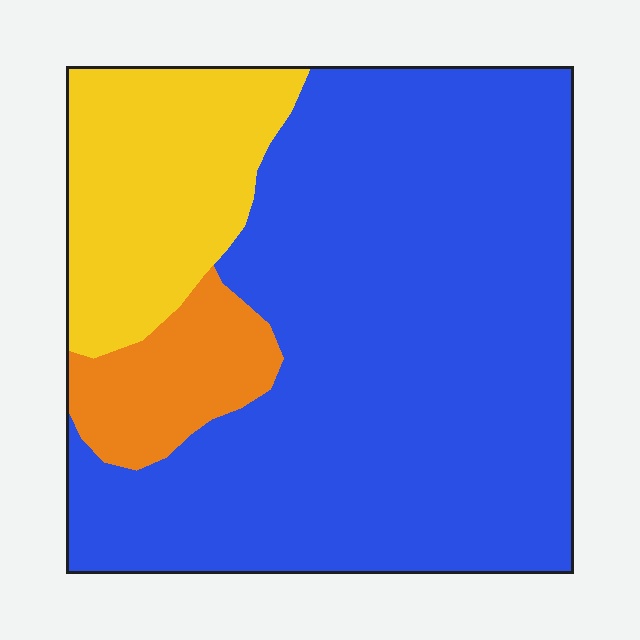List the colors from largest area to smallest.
From largest to smallest: blue, yellow, orange.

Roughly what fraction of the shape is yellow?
Yellow covers roughly 20% of the shape.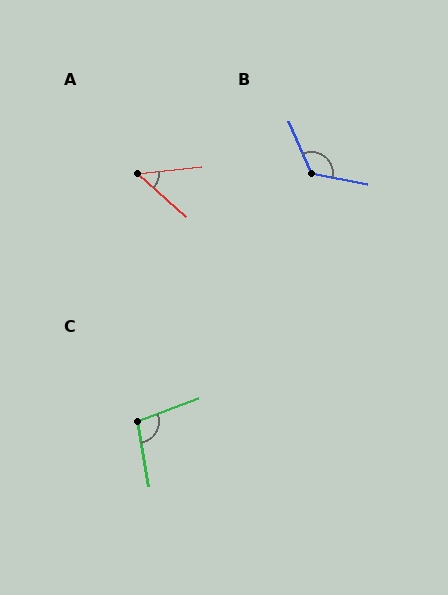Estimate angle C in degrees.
Approximately 100 degrees.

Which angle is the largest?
B, at approximately 124 degrees.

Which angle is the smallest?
A, at approximately 48 degrees.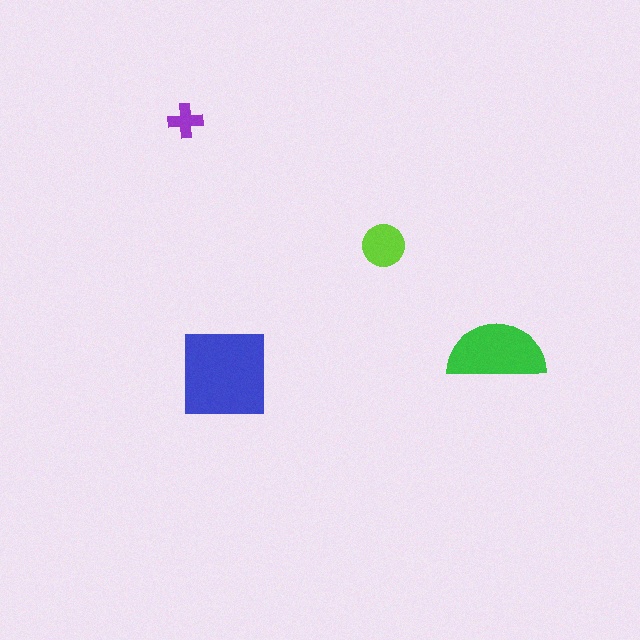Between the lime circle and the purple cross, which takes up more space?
The lime circle.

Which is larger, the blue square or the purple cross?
The blue square.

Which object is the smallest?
The purple cross.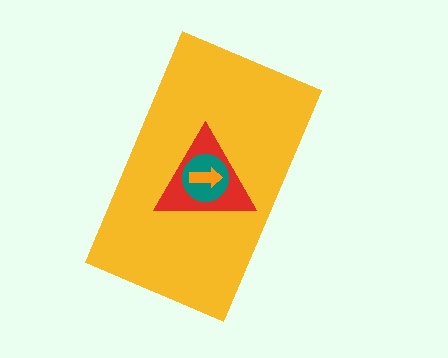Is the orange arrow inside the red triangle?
Yes.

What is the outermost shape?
The yellow rectangle.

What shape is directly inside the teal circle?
The orange arrow.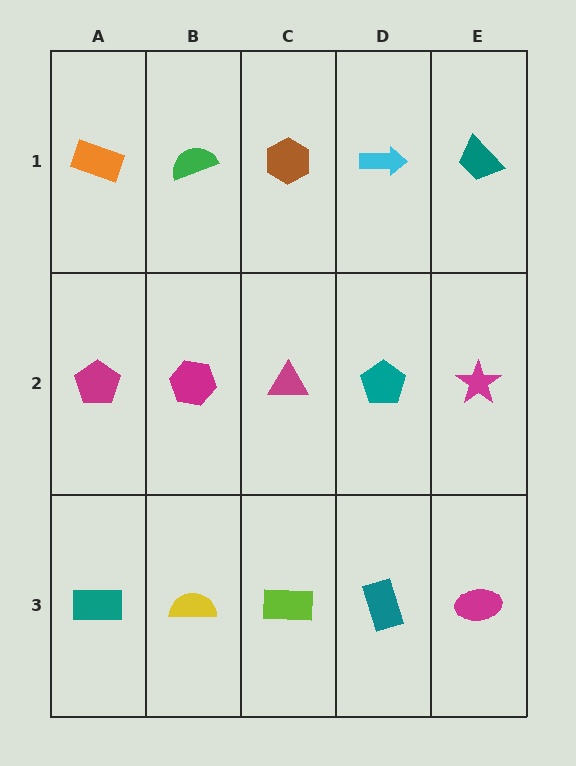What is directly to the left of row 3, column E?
A teal rectangle.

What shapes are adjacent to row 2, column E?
A teal trapezoid (row 1, column E), a magenta ellipse (row 3, column E), a teal pentagon (row 2, column D).